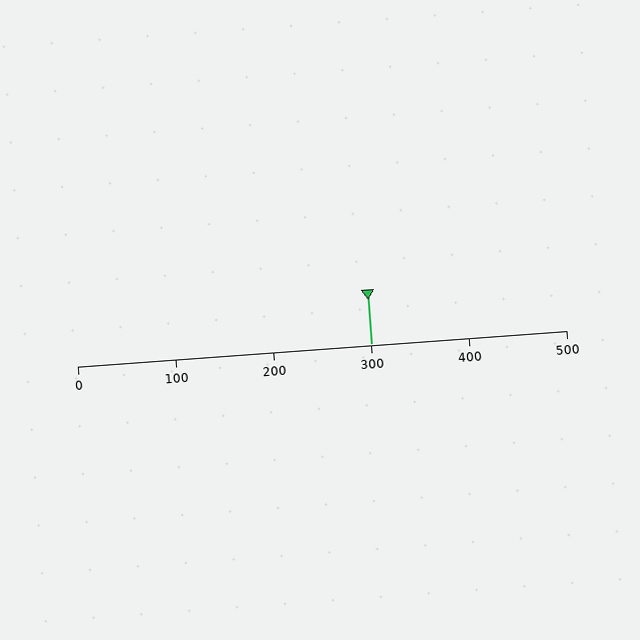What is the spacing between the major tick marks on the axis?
The major ticks are spaced 100 apart.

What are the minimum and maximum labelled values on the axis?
The axis runs from 0 to 500.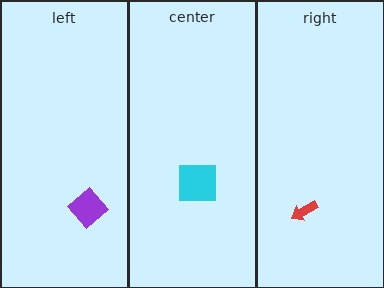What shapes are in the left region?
The purple diamond.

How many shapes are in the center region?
1.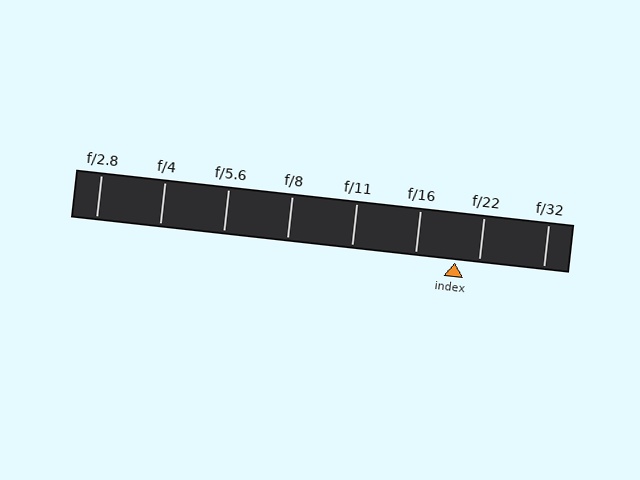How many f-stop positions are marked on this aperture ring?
There are 8 f-stop positions marked.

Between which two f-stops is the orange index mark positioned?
The index mark is between f/16 and f/22.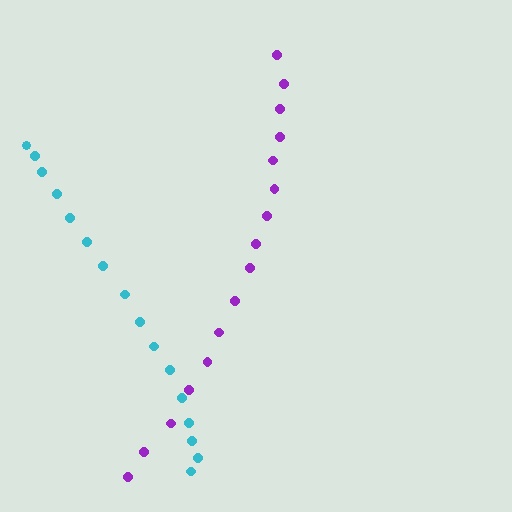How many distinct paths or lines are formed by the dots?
There are 2 distinct paths.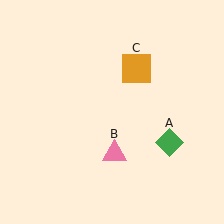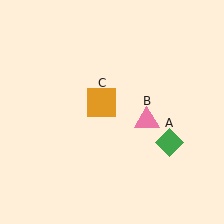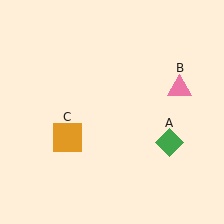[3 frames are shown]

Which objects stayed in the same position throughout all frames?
Green diamond (object A) remained stationary.